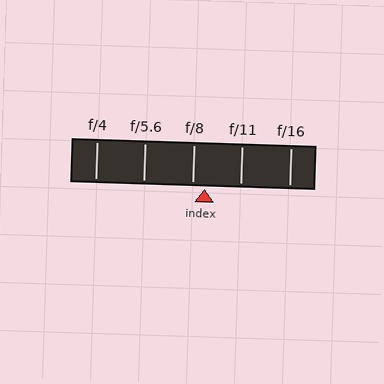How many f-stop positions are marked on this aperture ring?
There are 5 f-stop positions marked.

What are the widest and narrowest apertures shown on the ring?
The widest aperture shown is f/4 and the narrowest is f/16.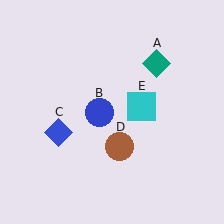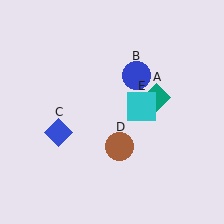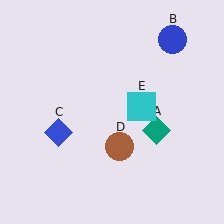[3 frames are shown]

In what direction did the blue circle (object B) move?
The blue circle (object B) moved up and to the right.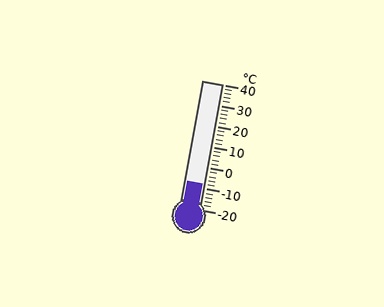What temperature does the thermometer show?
The thermometer shows approximately -8°C.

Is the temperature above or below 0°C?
The temperature is below 0°C.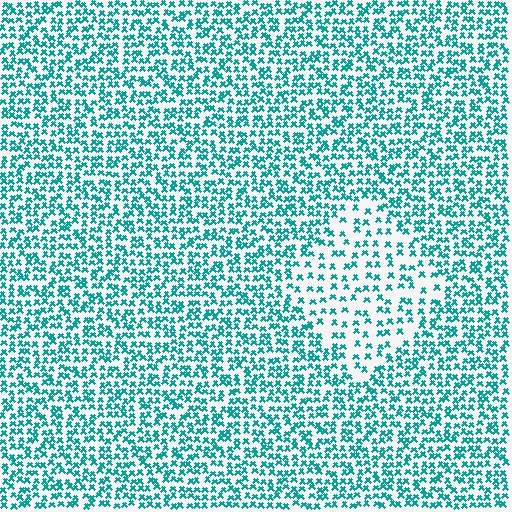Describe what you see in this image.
The image contains small teal elements arranged at two different densities. A diamond-shaped region is visible where the elements are less densely packed than the surrounding area.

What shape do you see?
I see a diamond.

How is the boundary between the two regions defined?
The boundary is defined by a change in element density (approximately 2.0x ratio). All elements are the same color, size, and shape.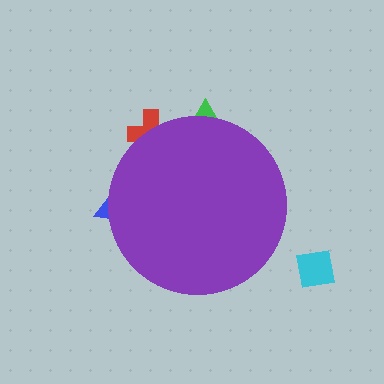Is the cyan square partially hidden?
No, the cyan square is fully visible.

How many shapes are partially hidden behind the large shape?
3 shapes are partially hidden.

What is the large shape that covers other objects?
A purple circle.